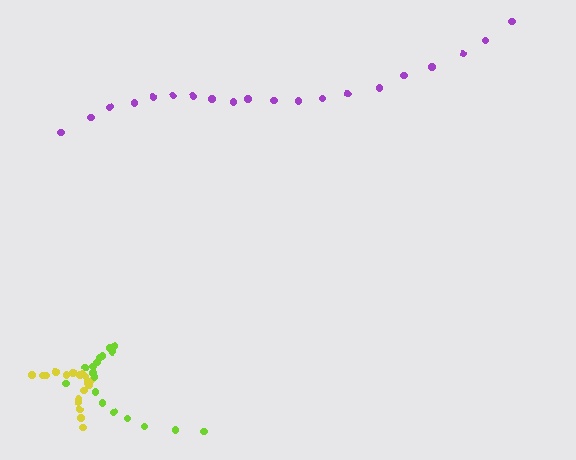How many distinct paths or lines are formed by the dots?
There are 3 distinct paths.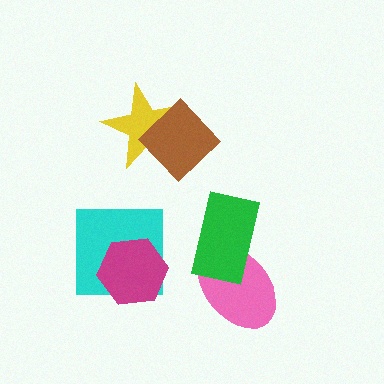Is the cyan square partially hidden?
Yes, it is partially covered by another shape.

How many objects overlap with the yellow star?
1 object overlaps with the yellow star.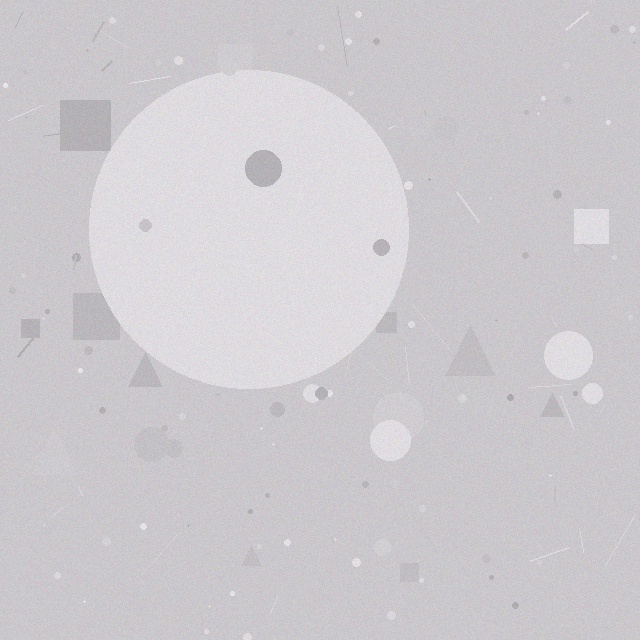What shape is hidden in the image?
A circle is hidden in the image.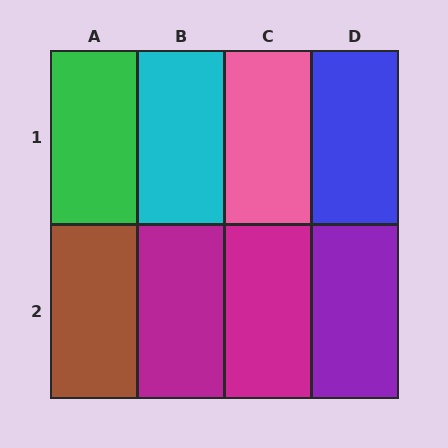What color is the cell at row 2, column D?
Purple.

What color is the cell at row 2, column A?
Brown.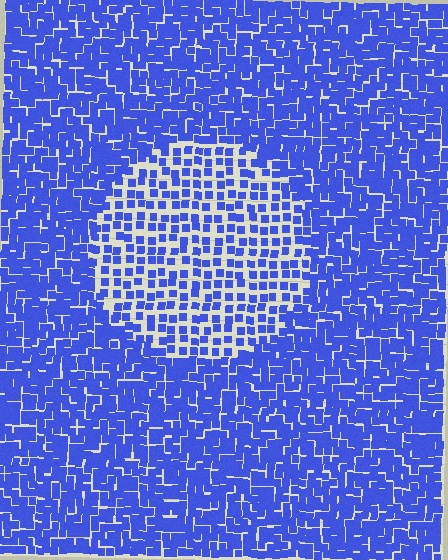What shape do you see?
I see a circle.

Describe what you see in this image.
The image contains small blue elements arranged at two different densities. A circle-shaped region is visible where the elements are less densely packed than the surrounding area.